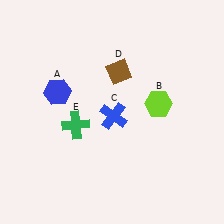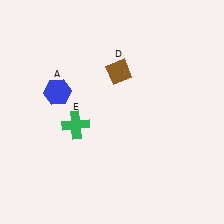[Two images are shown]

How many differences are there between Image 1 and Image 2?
There are 2 differences between the two images.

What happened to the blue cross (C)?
The blue cross (C) was removed in Image 2. It was in the bottom-right area of Image 1.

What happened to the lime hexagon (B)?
The lime hexagon (B) was removed in Image 2. It was in the top-right area of Image 1.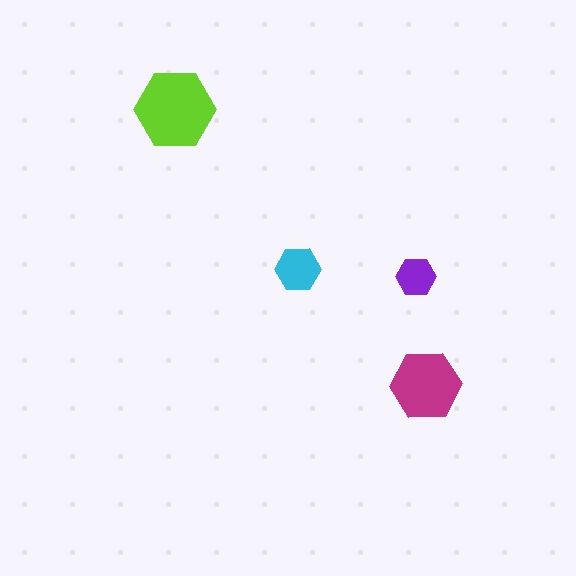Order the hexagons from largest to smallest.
the lime one, the magenta one, the cyan one, the purple one.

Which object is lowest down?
The magenta hexagon is bottommost.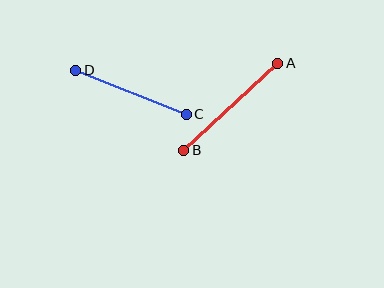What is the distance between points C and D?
The distance is approximately 119 pixels.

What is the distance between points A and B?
The distance is approximately 128 pixels.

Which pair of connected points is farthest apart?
Points A and B are farthest apart.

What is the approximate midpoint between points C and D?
The midpoint is at approximately (131, 92) pixels.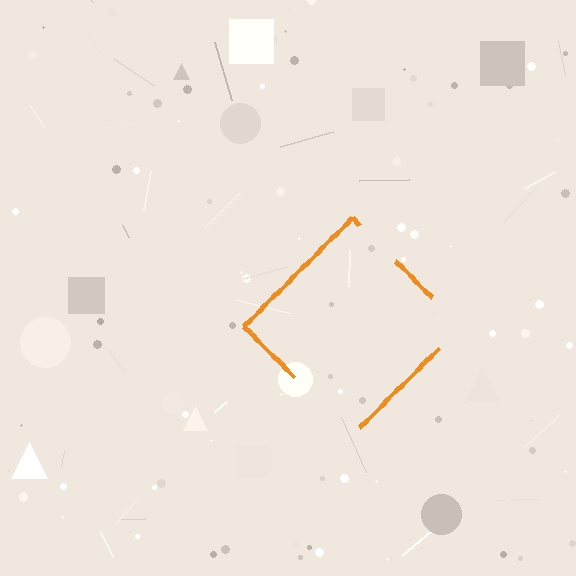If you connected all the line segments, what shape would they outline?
They would outline a diamond.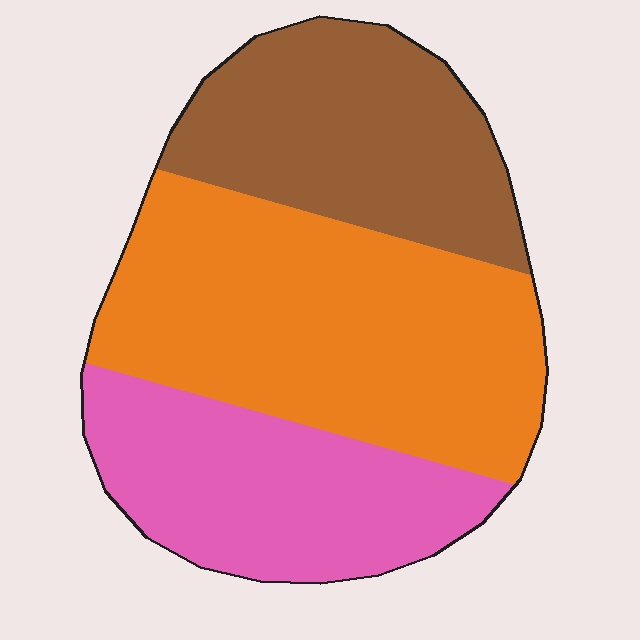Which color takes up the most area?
Orange, at roughly 45%.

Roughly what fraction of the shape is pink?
Pink covers roughly 25% of the shape.